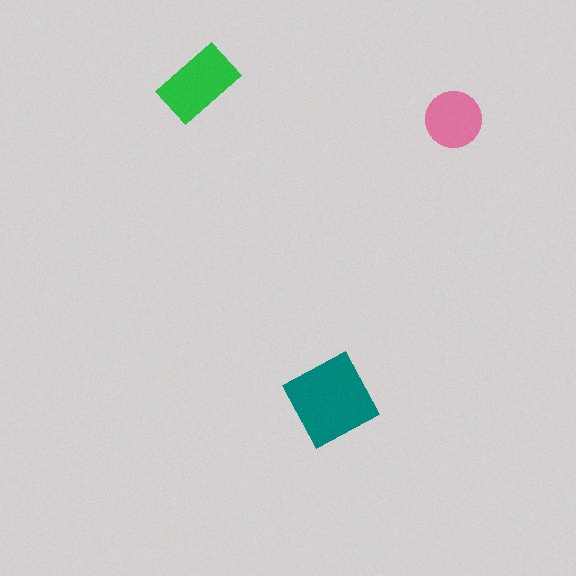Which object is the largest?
The teal square.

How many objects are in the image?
There are 3 objects in the image.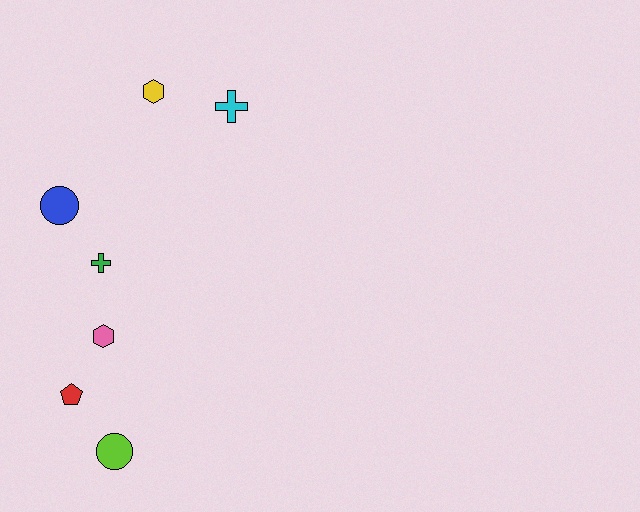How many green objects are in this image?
There is 1 green object.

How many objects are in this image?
There are 7 objects.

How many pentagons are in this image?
There is 1 pentagon.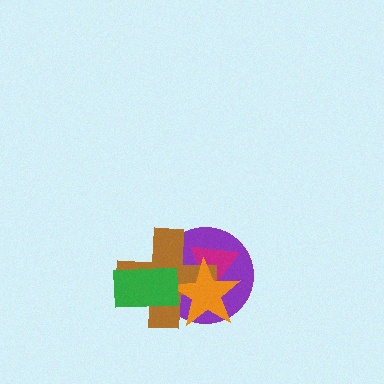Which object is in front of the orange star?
The green rectangle is in front of the orange star.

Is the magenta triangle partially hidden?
Yes, it is partially covered by another shape.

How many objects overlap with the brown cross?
4 objects overlap with the brown cross.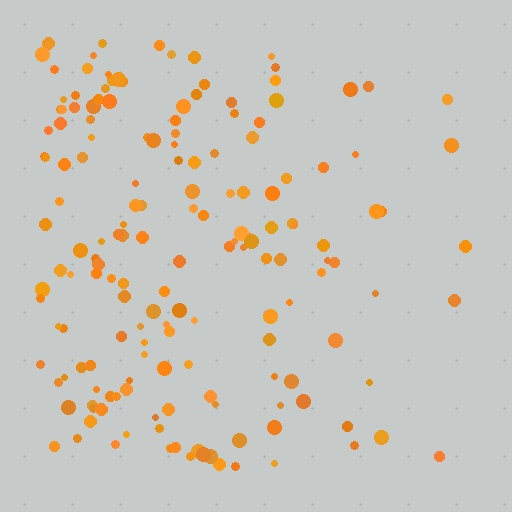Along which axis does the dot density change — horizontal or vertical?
Horizontal.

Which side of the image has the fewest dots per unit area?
The right.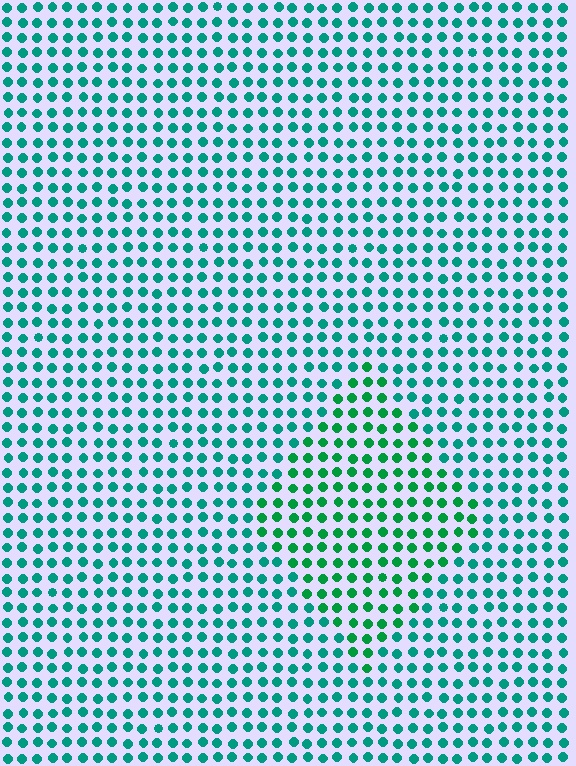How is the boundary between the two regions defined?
The boundary is defined purely by a slight shift in hue (about 27 degrees). Spacing, size, and orientation are identical on both sides.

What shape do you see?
I see a diamond.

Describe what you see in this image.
The image is filled with small teal elements in a uniform arrangement. A diamond-shaped region is visible where the elements are tinted to a slightly different hue, forming a subtle color boundary.